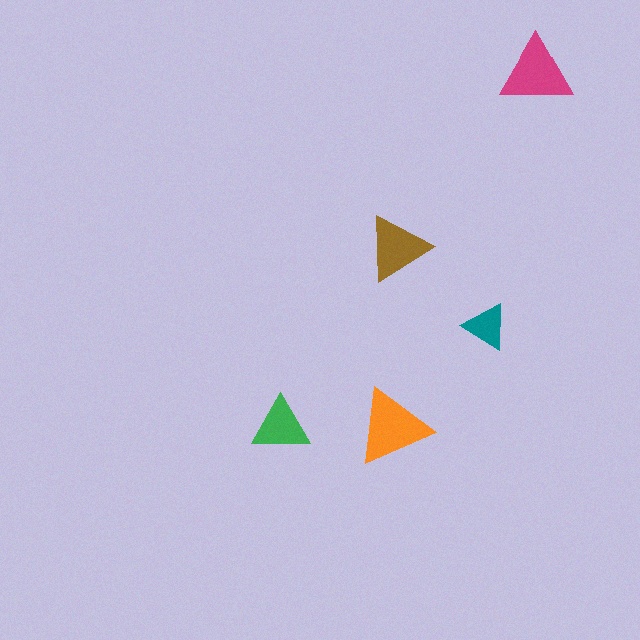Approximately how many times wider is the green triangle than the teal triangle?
About 1.5 times wider.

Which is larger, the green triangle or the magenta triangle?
The magenta one.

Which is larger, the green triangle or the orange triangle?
The orange one.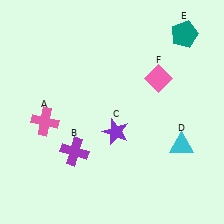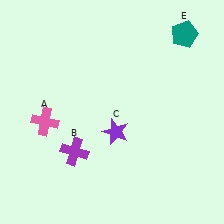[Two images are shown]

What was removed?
The cyan triangle (D), the pink diamond (F) were removed in Image 2.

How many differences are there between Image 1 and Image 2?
There are 2 differences between the two images.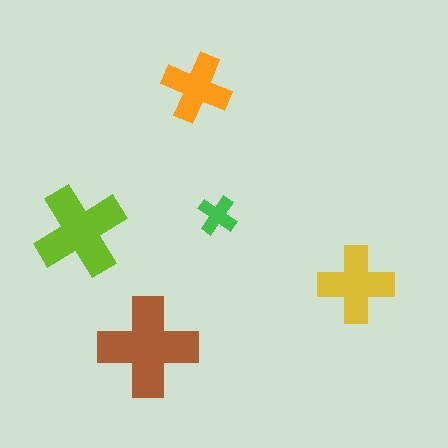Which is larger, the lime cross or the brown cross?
The brown one.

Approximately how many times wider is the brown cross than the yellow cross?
About 1.5 times wider.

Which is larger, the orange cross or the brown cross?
The brown one.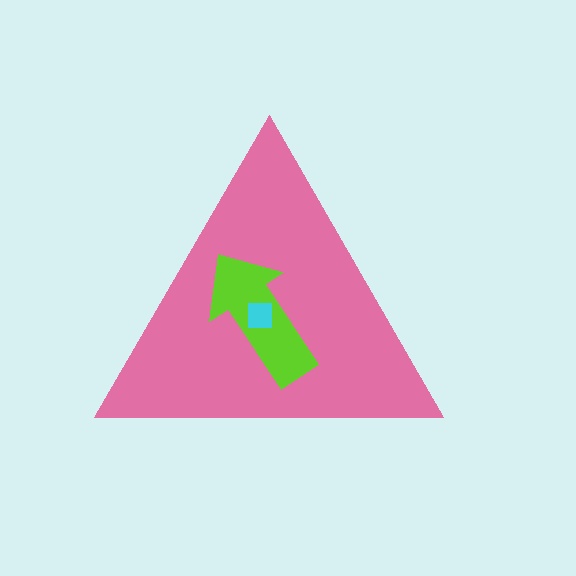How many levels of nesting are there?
3.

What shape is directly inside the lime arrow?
The cyan square.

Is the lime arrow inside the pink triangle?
Yes.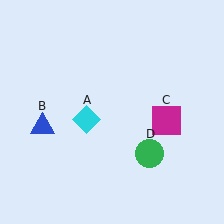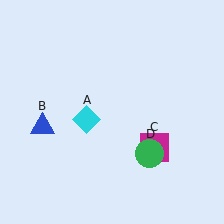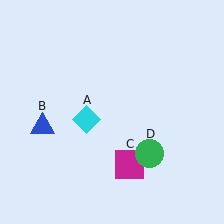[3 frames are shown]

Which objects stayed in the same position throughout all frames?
Cyan diamond (object A) and blue triangle (object B) and green circle (object D) remained stationary.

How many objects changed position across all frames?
1 object changed position: magenta square (object C).